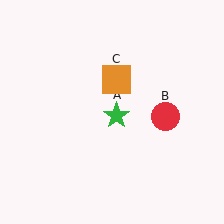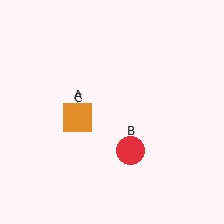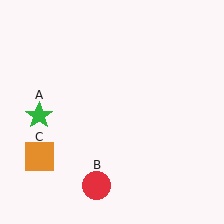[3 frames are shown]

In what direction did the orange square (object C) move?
The orange square (object C) moved down and to the left.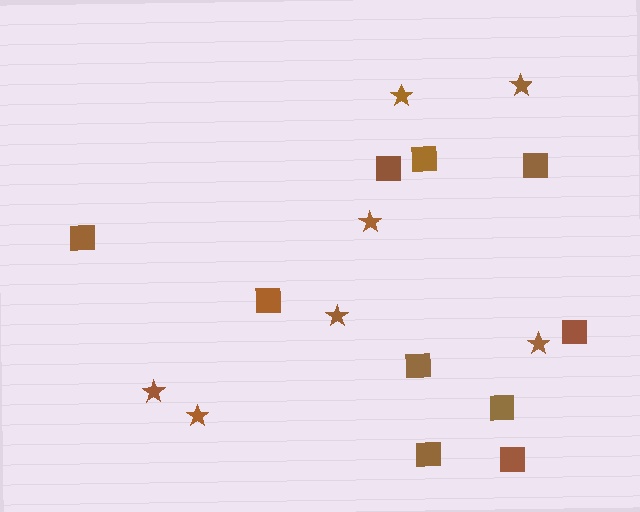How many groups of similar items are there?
There are 2 groups: one group of squares (10) and one group of stars (7).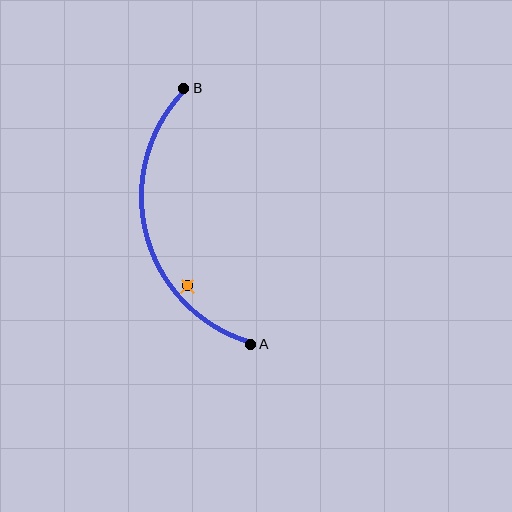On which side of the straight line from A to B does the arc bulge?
The arc bulges to the left of the straight line connecting A and B.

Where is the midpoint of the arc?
The arc midpoint is the point on the curve farthest from the straight line joining A and B. It sits to the left of that line.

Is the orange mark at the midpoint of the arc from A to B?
No — the orange mark does not lie on the arc at all. It sits slightly inside the curve.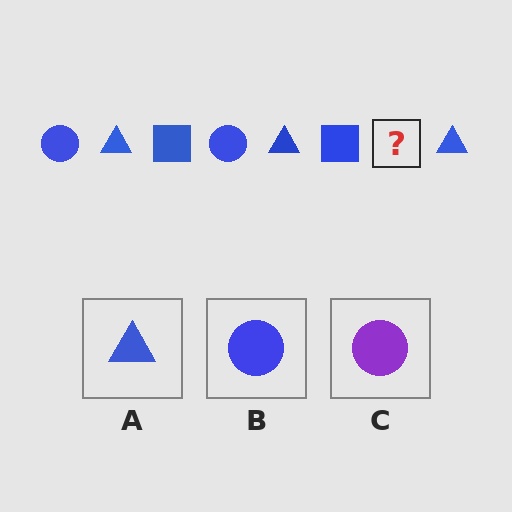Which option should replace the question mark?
Option B.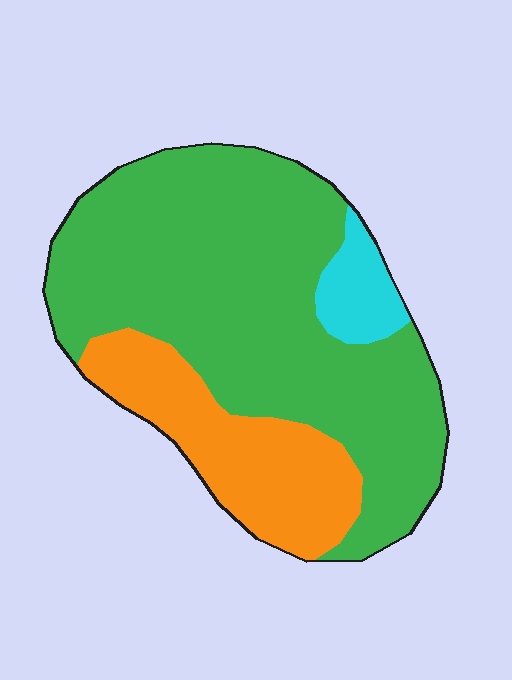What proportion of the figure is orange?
Orange takes up less than a quarter of the figure.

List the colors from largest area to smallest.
From largest to smallest: green, orange, cyan.